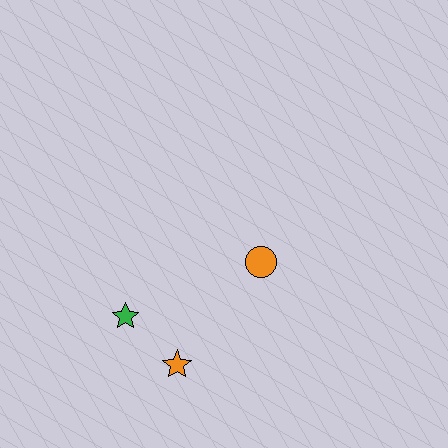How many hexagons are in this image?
There are no hexagons.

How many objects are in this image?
There are 3 objects.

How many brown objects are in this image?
There are no brown objects.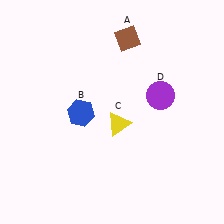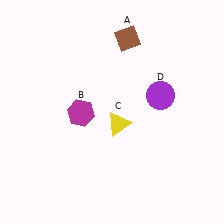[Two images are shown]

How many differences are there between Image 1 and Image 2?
There is 1 difference between the two images.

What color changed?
The hexagon (B) changed from blue in Image 1 to magenta in Image 2.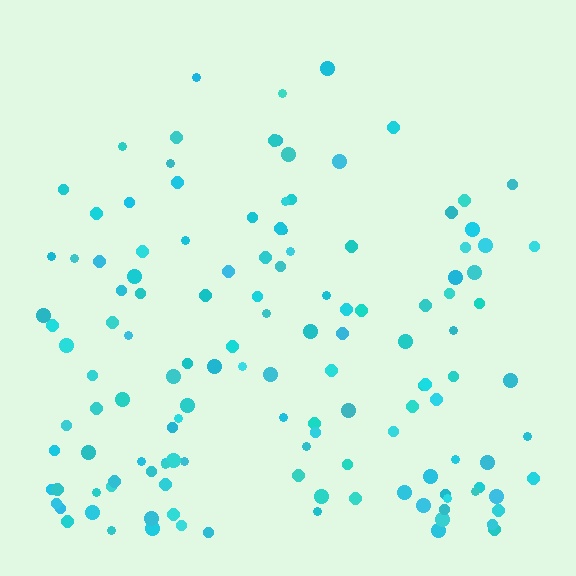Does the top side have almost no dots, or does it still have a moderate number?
Still a moderate number, just noticeably fewer than the bottom.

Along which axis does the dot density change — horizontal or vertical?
Vertical.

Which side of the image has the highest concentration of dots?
The bottom.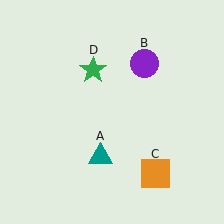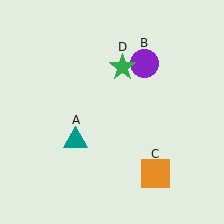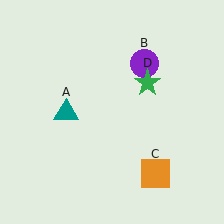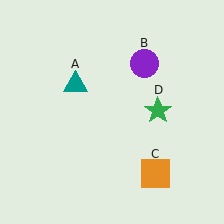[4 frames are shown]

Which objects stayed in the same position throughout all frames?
Purple circle (object B) and orange square (object C) remained stationary.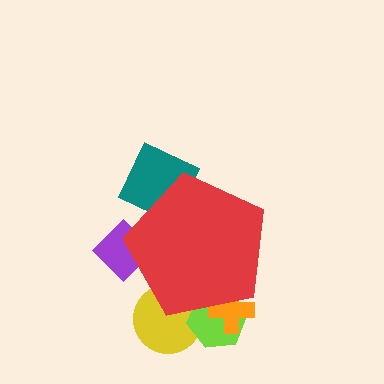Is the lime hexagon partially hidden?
Yes, the lime hexagon is partially hidden behind the red pentagon.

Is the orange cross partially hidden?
Yes, the orange cross is partially hidden behind the red pentagon.